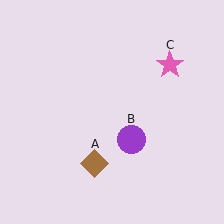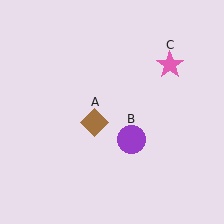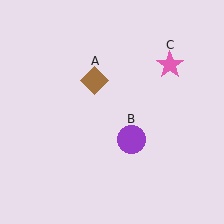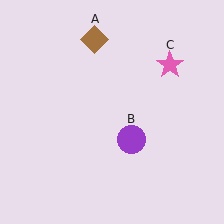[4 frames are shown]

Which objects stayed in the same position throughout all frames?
Purple circle (object B) and pink star (object C) remained stationary.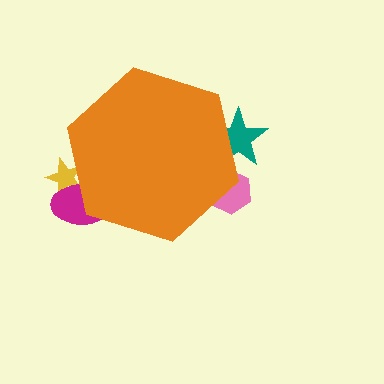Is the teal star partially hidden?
Yes, the teal star is partially hidden behind the orange hexagon.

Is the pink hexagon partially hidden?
Yes, the pink hexagon is partially hidden behind the orange hexagon.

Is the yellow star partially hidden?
Yes, the yellow star is partially hidden behind the orange hexagon.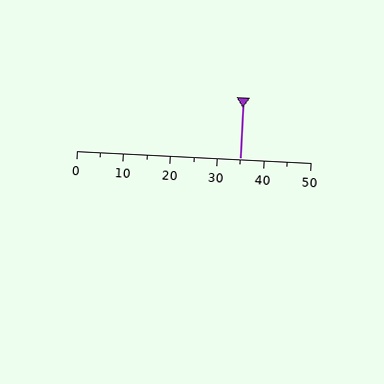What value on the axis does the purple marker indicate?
The marker indicates approximately 35.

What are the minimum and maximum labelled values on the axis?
The axis runs from 0 to 50.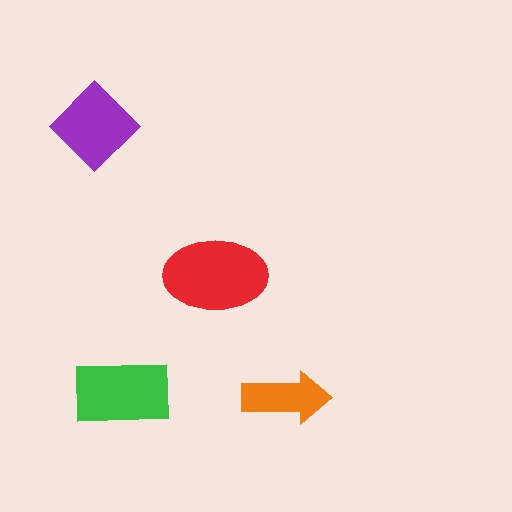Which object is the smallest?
The orange arrow.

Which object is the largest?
The red ellipse.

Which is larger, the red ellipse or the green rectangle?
The red ellipse.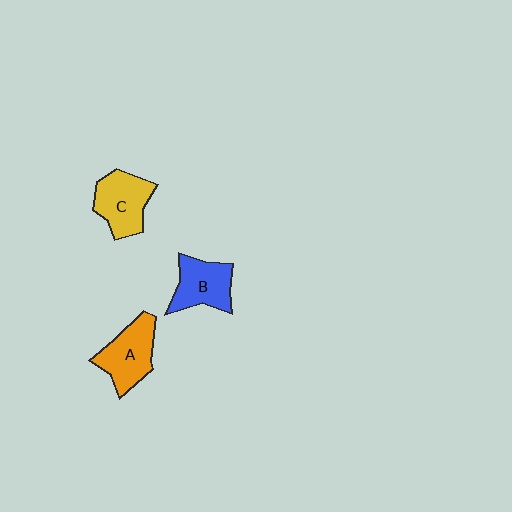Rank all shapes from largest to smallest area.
From largest to smallest: A (orange), C (yellow), B (blue).